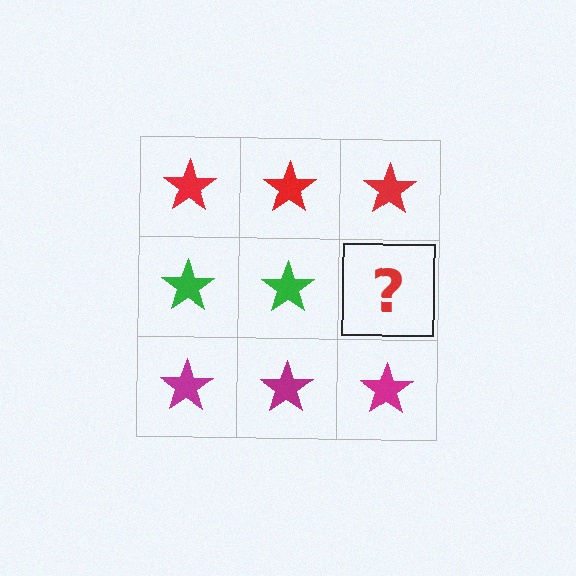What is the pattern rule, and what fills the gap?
The rule is that each row has a consistent color. The gap should be filled with a green star.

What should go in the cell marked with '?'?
The missing cell should contain a green star.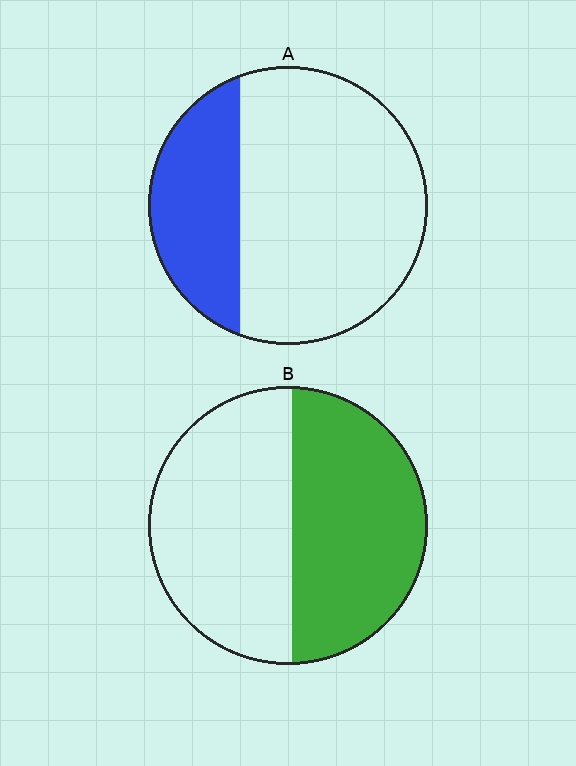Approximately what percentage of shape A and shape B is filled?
A is approximately 30% and B is approximately 50%.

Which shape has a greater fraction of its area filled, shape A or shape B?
Shape B.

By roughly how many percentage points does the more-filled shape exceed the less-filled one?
By roughly 20 percentage points (B over A).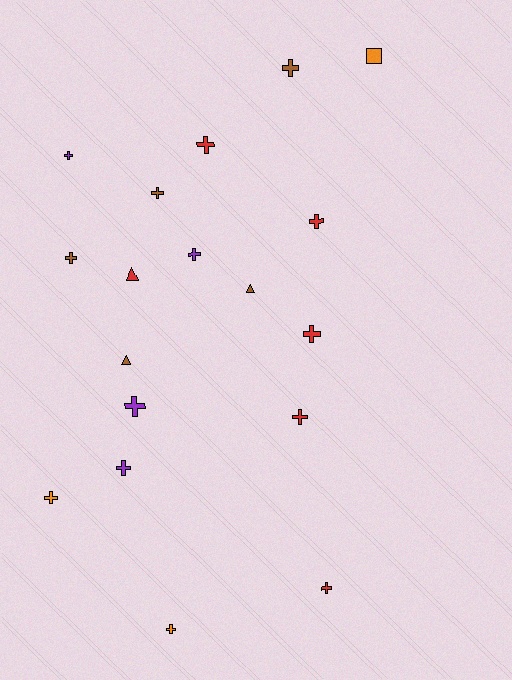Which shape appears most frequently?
Cross, with 14 objects.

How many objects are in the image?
There are 18 objects.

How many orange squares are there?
There is 1 orange square.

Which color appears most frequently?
Red, with 6 objects.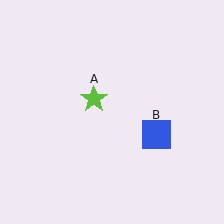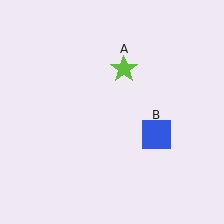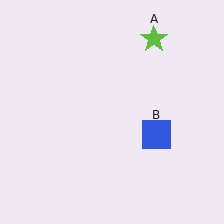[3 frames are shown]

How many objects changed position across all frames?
1 object changed position: lime star (object A).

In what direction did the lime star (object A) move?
The lime star (object A) moved up and to the right.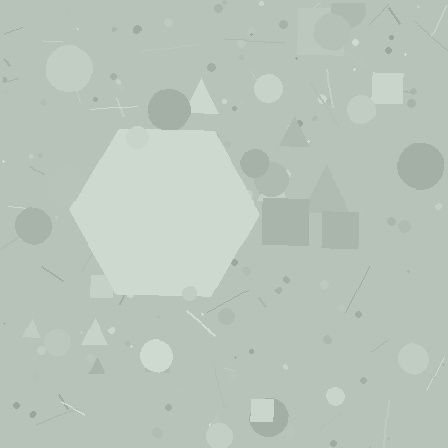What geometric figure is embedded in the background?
A hexagon is embedded in the background.